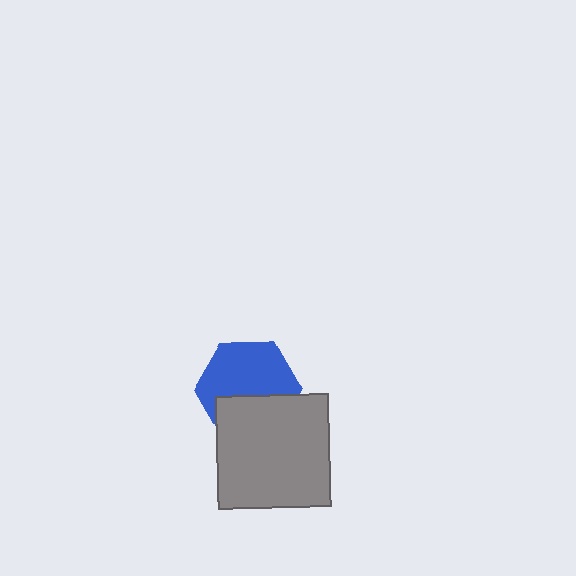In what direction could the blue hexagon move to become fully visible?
The blue hexagon could move up. That would shift it out from behind the gray square entirely.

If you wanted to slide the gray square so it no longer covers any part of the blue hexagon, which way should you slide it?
Slide it down — that is the most direct way to separate the two shapes.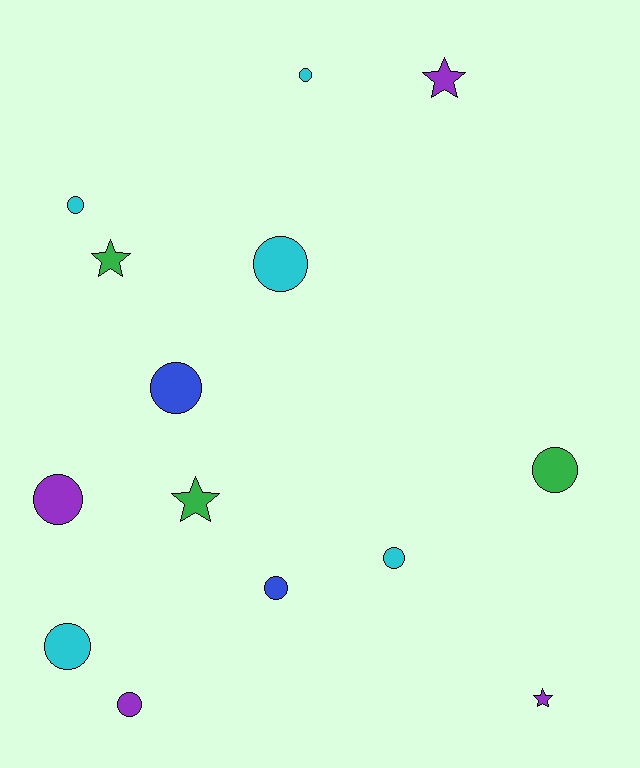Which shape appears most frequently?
Circle, with 10 objects.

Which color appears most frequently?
Cyan, with 5 objects.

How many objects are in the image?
There are 14 objects.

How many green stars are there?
There are 2 green stars.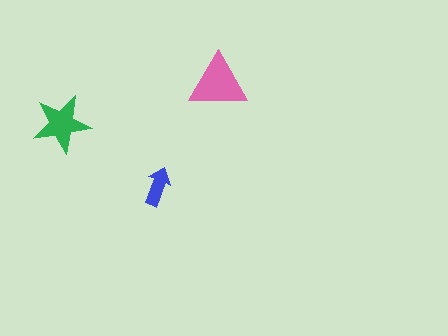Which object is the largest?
The pink triangle.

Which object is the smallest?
The blue arrow.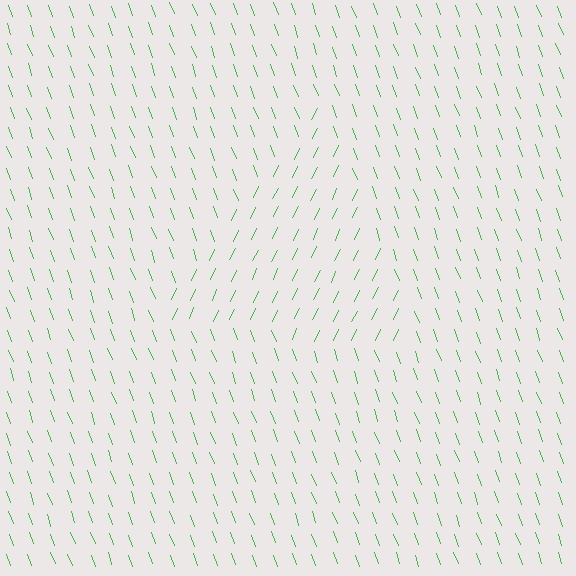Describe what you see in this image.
The image is filled with small green line segments. A triangle region in the image has lines oriented differently from the surrounding lines, creating a visible texture boundary.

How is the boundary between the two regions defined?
The boundary is defined purely by a change in line orientation (approximately 45 degrees difference). All lines are the same color and thickness.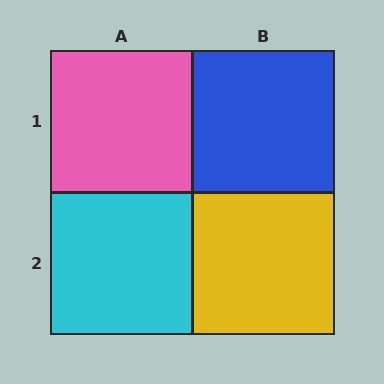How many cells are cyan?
1 cell is cyan.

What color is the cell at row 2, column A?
Cyan.